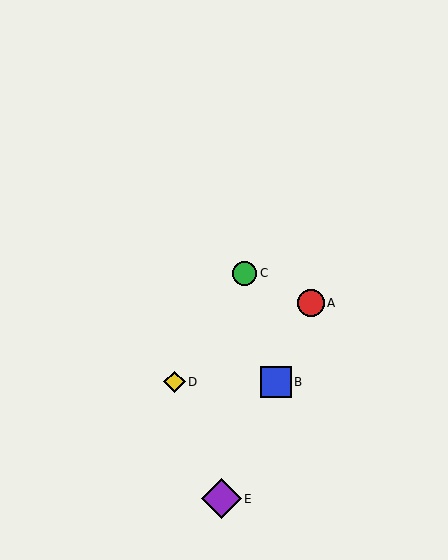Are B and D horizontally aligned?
Yes, both are at y≈382.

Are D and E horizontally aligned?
No, D is at y≈382 and E is at y≈499.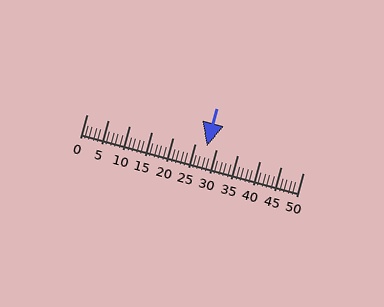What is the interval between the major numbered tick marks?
The major tick marks are spaced 5 units apart.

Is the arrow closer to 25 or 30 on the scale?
The arrow is closer to 30.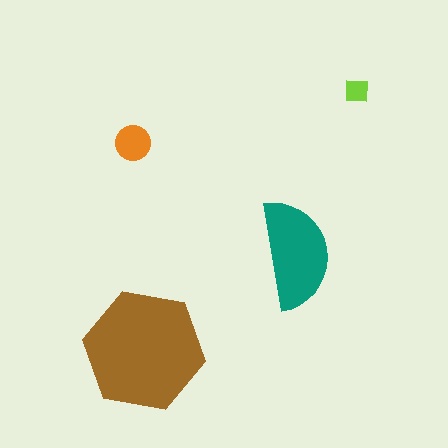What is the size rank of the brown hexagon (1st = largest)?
1st.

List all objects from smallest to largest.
The lime square, the orange circle, the teal semicircle, the brown hexagon.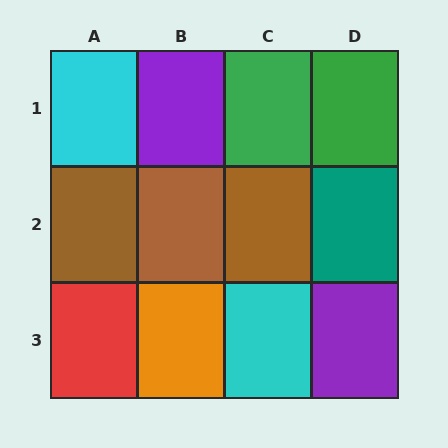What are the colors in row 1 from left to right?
Cyan, purple, green, green.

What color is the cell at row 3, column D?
Purple.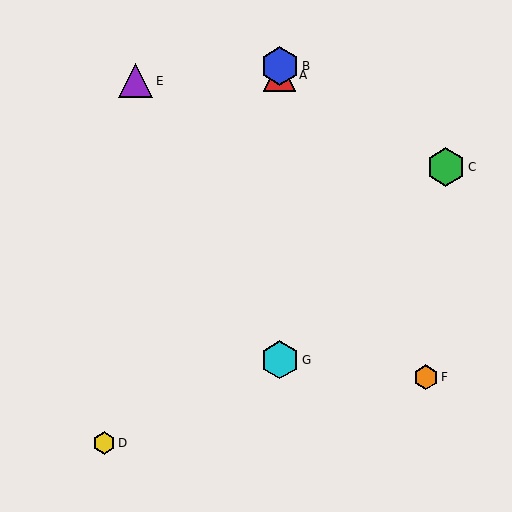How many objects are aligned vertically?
3 objects (A, B, G) are aligned vertically.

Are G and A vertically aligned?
Yes, both are at x≈280.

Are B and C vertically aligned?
No, B is at x≈280 and C is at x≈446.